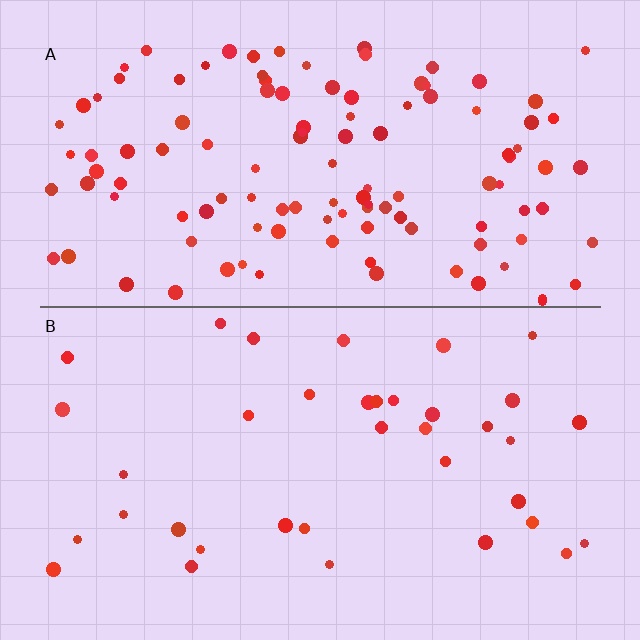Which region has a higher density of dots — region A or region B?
A (the top).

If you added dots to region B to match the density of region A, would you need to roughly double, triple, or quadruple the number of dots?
Approximately triple.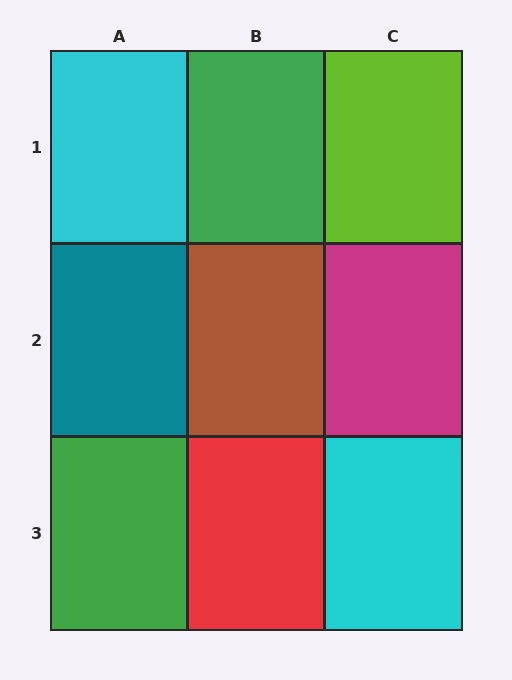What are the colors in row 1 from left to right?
Cyan, green, lime.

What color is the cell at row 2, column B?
Brown.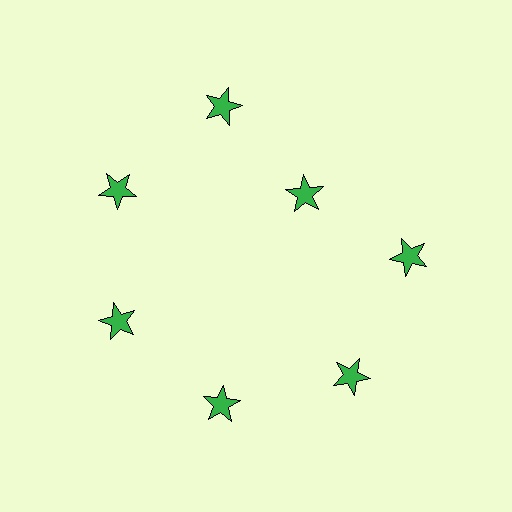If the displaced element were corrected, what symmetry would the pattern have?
It would have 7-fold rotational symmetry — the pattern would map onto itself every 51 degrees.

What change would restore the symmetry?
The symmetry would be restored by moving it outward, back onto the ring so that all 7 stars sit at equal angles and equal distance from the center.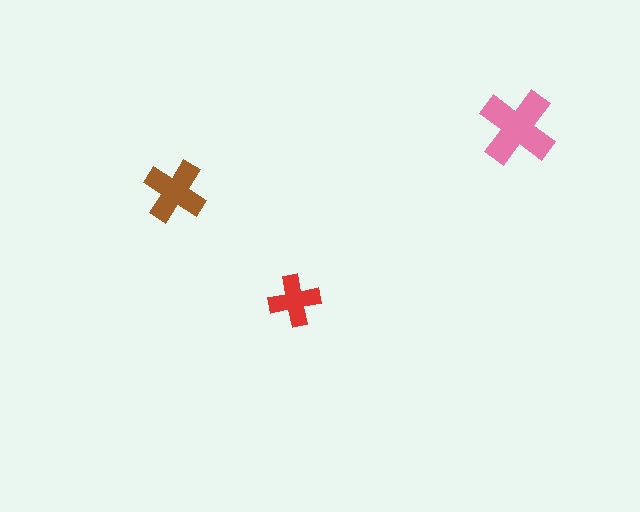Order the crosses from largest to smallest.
the pink one, the brown one, the red one.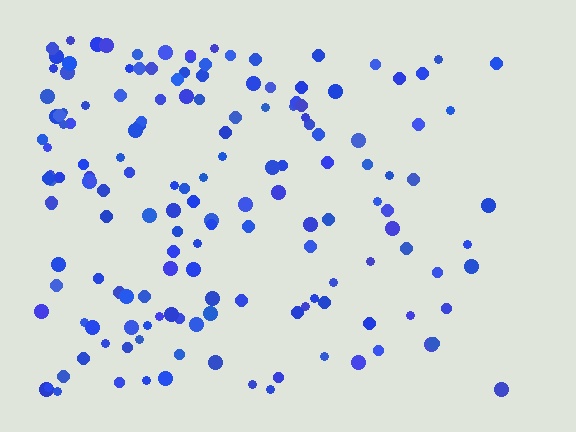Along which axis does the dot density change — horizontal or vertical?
Horizontal.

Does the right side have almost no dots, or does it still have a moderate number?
Still a moderate number, just noticeably fewer than the left.